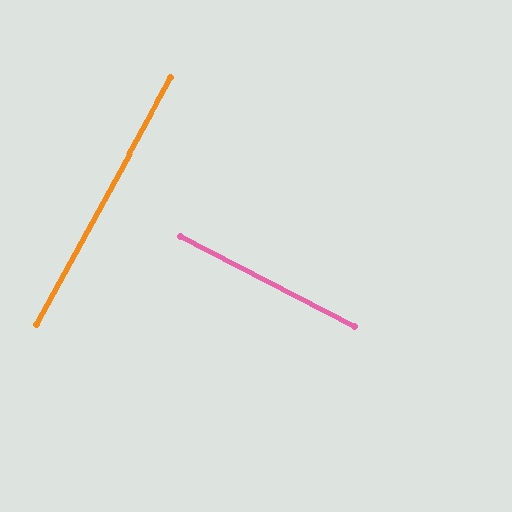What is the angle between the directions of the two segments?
Approximately 89 degrees.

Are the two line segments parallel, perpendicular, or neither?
Perpendicular — they meet at approximately 89°.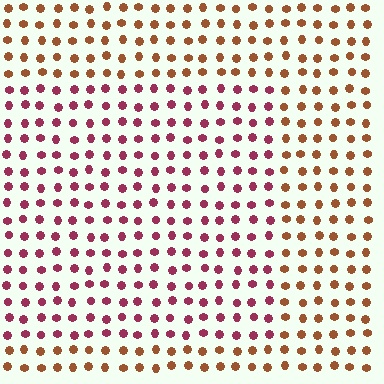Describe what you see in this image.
The image is filled with small brown elements in a uniform arrangement. A rectangle-shaped region is visible where the elements are tinted to a slightly different hue, forming a subtle color boundary.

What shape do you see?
I see a rectangle.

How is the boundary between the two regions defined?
The boundary is defined purely by a slight shift in hue (about 45 degrees). Spacing, size, and orientation are identical on both sides.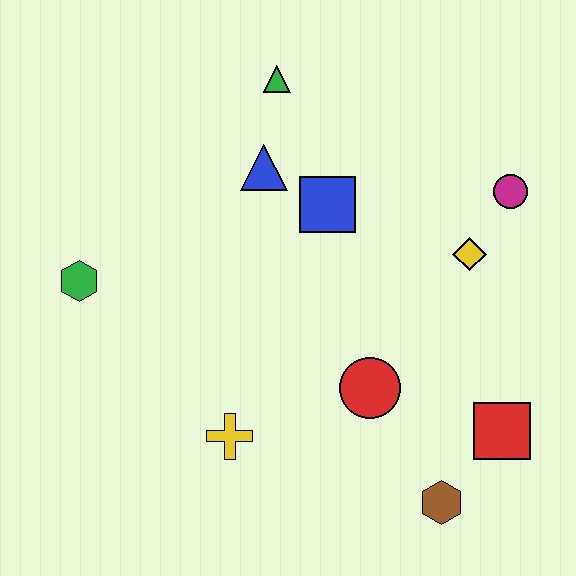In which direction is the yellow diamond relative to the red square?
The yellow diamond is above the red square.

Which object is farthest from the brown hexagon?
The green triangle is farthest from the brown hexagon.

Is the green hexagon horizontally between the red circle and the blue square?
No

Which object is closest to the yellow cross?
The red circle is closest to the yellow cross.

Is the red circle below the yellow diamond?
Yes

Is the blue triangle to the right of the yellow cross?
Yes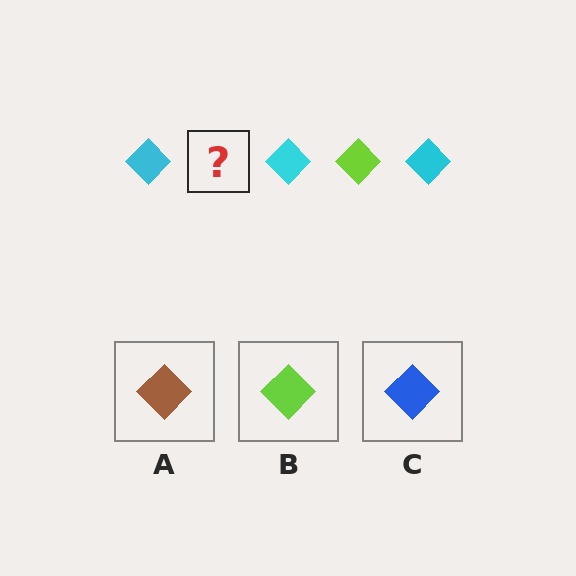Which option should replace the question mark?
Option B.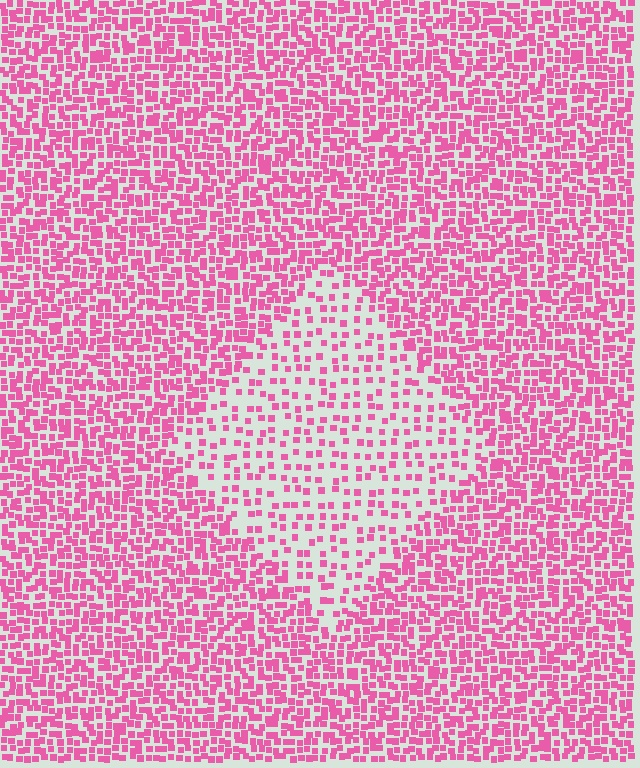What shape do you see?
I see a diamond.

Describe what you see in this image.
The image contains small pink elements arranged at two different densities. A diamond-shaped region is visible where the elements are less densely packed than the surrounding area.